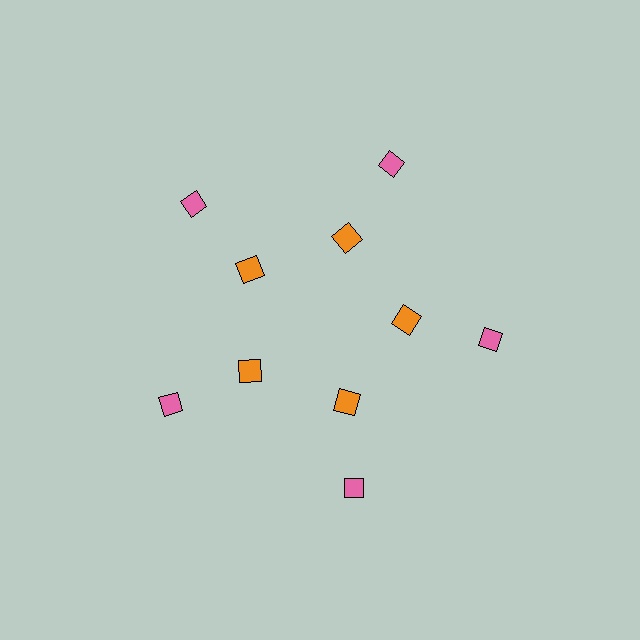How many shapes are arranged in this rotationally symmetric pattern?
There are 10 shapes, arranged in 5 groups of 2.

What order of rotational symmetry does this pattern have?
This pattern has 5-fold rotational symmetry.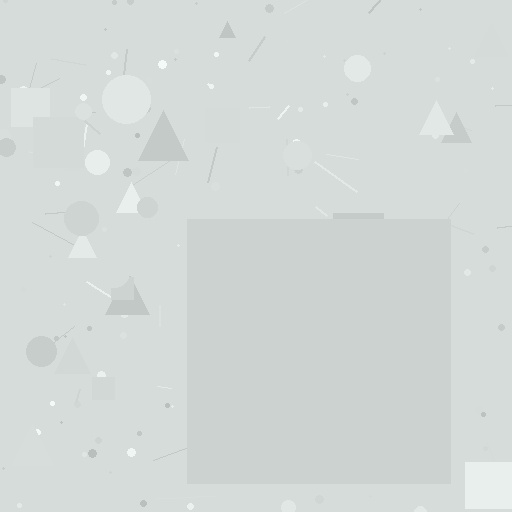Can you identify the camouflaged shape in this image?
The camouflaged shape is a square.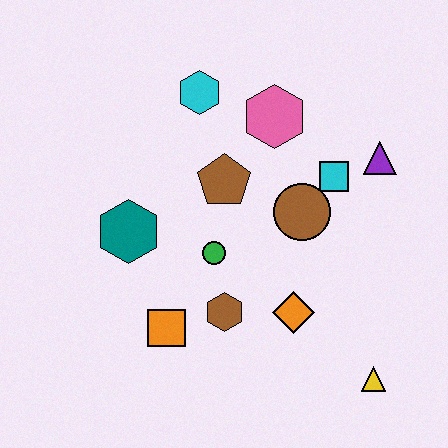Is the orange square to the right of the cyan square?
No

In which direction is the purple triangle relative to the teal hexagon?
The purple triangle is to the right of the teal hexagon.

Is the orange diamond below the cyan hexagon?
Yes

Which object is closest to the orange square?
The brown hexagon is closest to the orange square.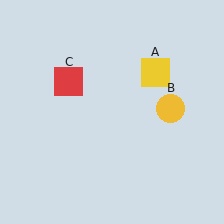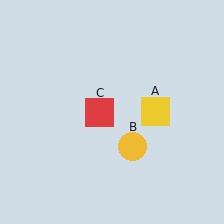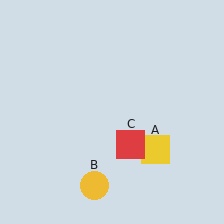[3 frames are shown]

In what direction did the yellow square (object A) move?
The yellow square (object A) moved down.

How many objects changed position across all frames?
3 objects changed position: yellow square (object A), yellow circle (object B), red square (object C).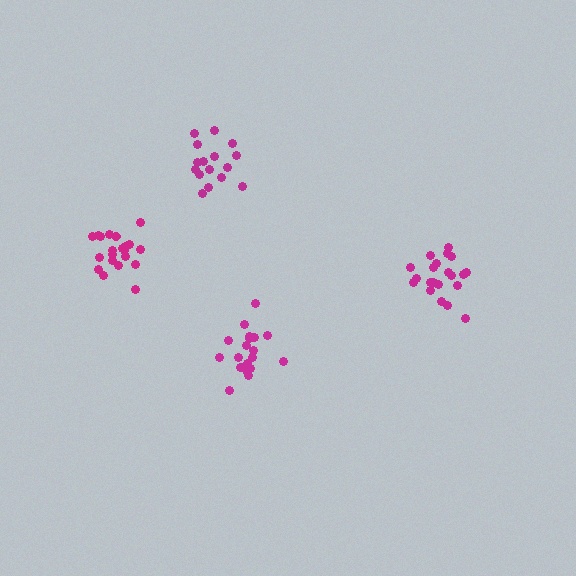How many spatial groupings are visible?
There are 4 spatial groupings.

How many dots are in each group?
Group 1: 20 dots, Group 2: 16 dots, Group 3: 21 dots, Group 4: 21 dots (78 total).